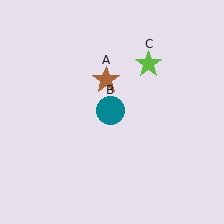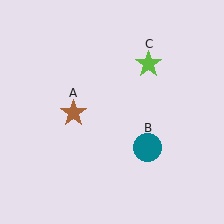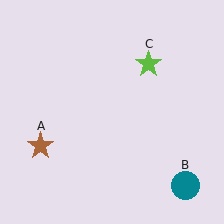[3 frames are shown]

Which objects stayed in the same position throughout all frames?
Lime star (object C) remained stationary.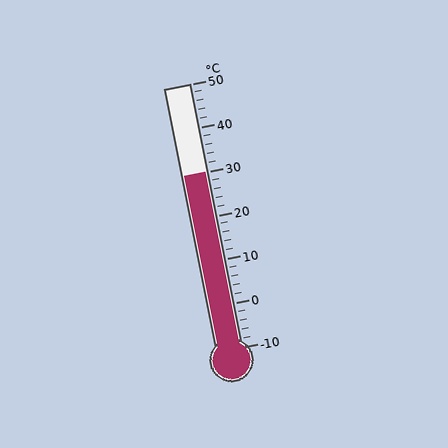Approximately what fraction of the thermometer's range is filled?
The thermometer is filled to approximately 65% of its range.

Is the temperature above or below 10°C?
The temperature is above 10°C.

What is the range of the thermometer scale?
The thermometer scale ranges from -10°C to 50°C.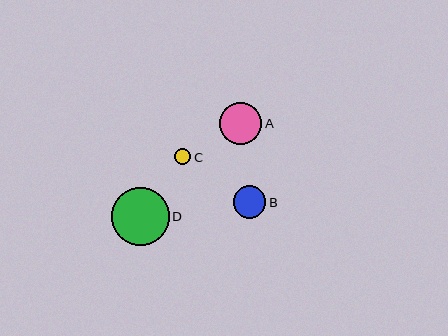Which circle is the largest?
Circle D is the largest with a size of approximately 58 pixels.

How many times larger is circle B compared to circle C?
Circle B is approximately 2.1 times the size of circle C.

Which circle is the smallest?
Circle C is the smallest with a size of approximately 16 pixels.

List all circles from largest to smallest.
From largest to smallest: D, A, B, C.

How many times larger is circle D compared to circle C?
Circle D is approximately 3.7 times the size of circle C.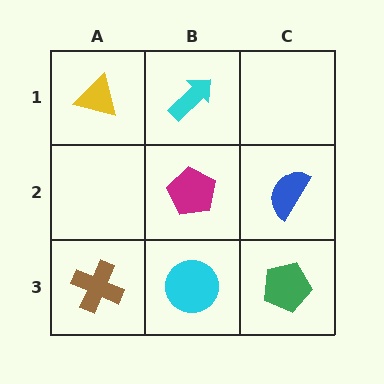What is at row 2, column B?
A magenta pentagon.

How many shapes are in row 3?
3 shapes.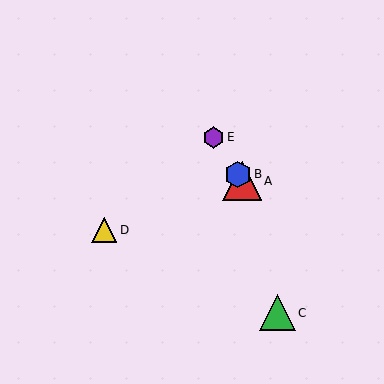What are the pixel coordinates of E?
Object E is at (213, 137).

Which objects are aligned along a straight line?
Objects A, B, E are aligned along a straight line.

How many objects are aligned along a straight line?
3 objects (A, B, E) are aligned along a straight line.